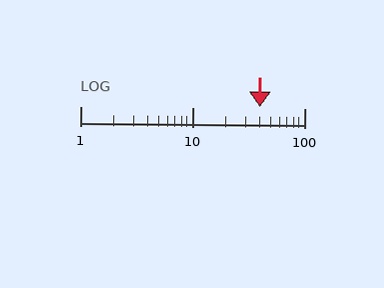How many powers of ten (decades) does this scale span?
The scale spans 2 decades, from 1 to 100.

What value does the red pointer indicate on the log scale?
The pointer indicates approximately 40.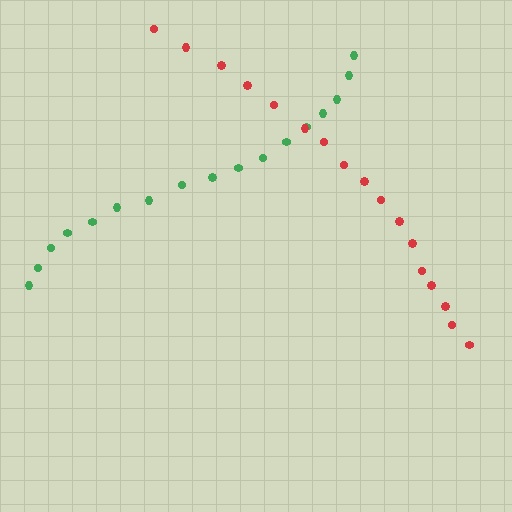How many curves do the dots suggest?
There are 2 distinct paths.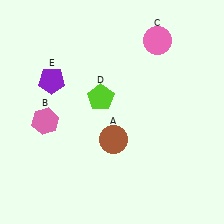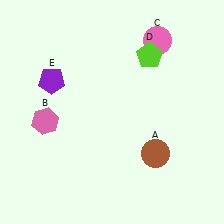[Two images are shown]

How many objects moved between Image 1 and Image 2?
2 objects moved between the two images.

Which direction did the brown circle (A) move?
The brown circle (A) moved right.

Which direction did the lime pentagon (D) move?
The lime pentagon (D) moved right.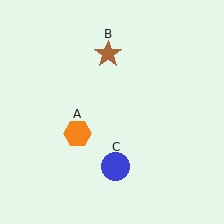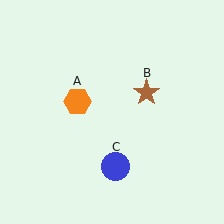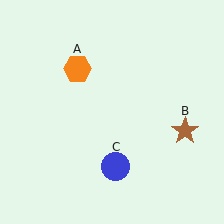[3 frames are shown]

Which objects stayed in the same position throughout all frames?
Blue circle (object C) remained stationary.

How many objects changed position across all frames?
2 objects changed position: orange hexagon (object A), brown star (object B).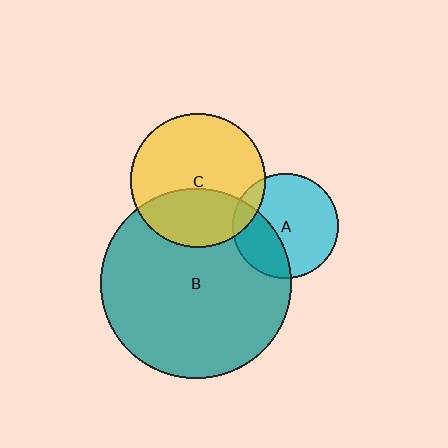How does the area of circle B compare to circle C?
Approximately 2.0 times.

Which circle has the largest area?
Circle B (teal).